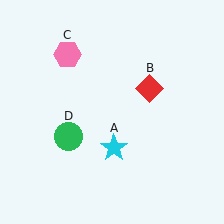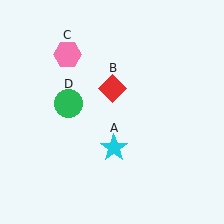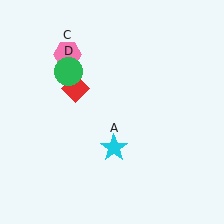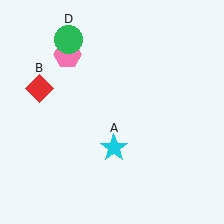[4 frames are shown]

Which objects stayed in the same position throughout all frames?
Cyan star (object A) and pink hexagon (object C) remained stationary.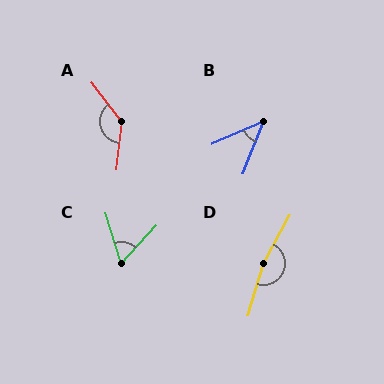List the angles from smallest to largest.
B (45°), C (60°), A (135°), D (168°).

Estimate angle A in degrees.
Approximately 135 degrees.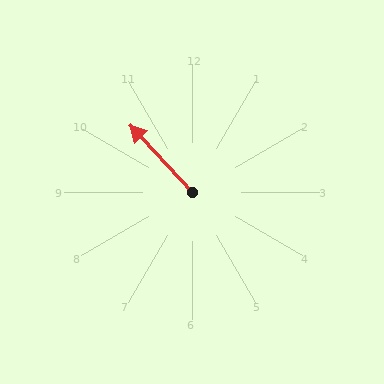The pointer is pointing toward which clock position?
Roughly 11 o'clock.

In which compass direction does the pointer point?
Northwest.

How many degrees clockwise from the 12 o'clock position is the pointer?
Approximately 317 degrees.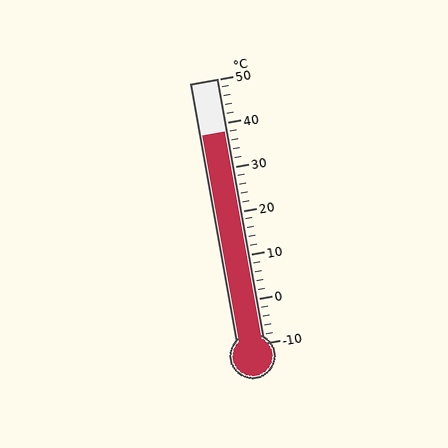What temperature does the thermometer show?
The thermometer shows approximately 38°C.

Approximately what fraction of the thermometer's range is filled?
The thermometer is filled to approximately 80% of its range.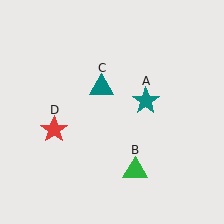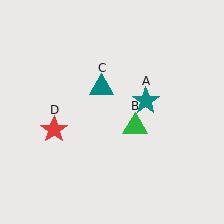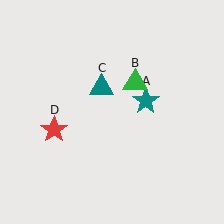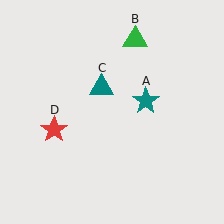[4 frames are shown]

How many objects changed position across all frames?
1 object changed position: green triangle (object B).